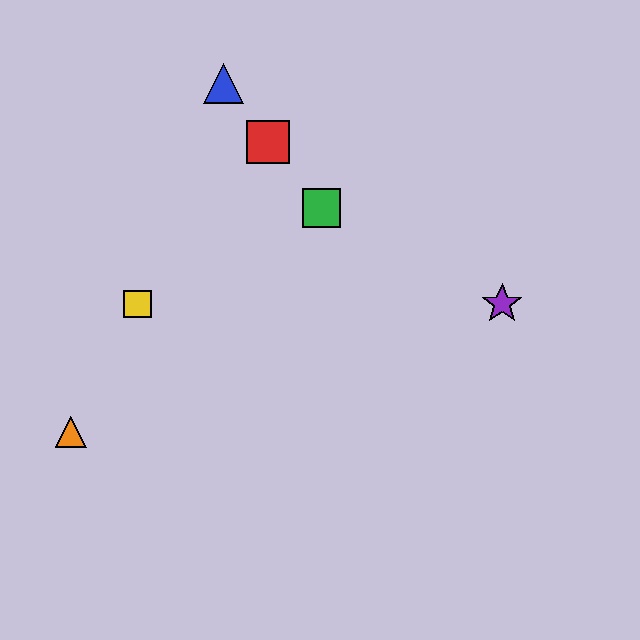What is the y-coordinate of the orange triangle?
The orange triangle is at y≈432.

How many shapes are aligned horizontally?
2 shapes (the yellow square, the purple star) are aligned horizontally.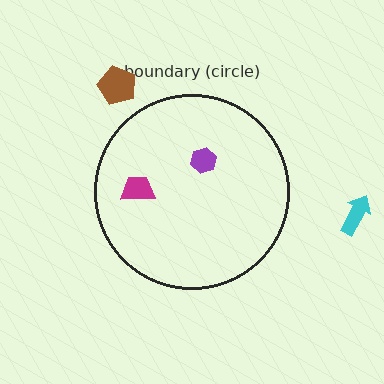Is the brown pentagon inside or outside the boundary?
Outside.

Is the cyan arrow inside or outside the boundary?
Outside.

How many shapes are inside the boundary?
2 inside, 2 outside.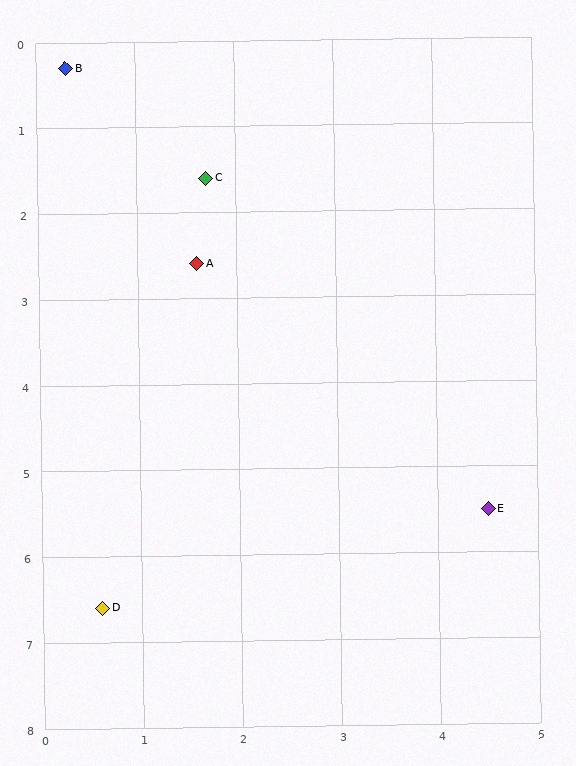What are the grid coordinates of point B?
Point B is at approximately (0.3, 0.3).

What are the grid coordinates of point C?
Point C is at approximately (1.7, 1.6).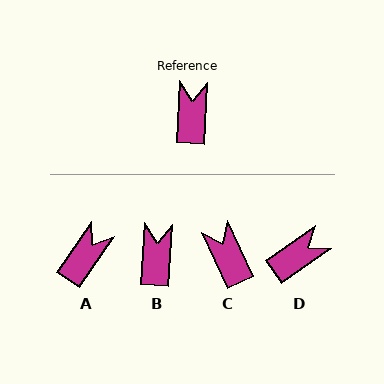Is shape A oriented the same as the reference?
No, it is off by about 30 degrees.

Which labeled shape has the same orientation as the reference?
B.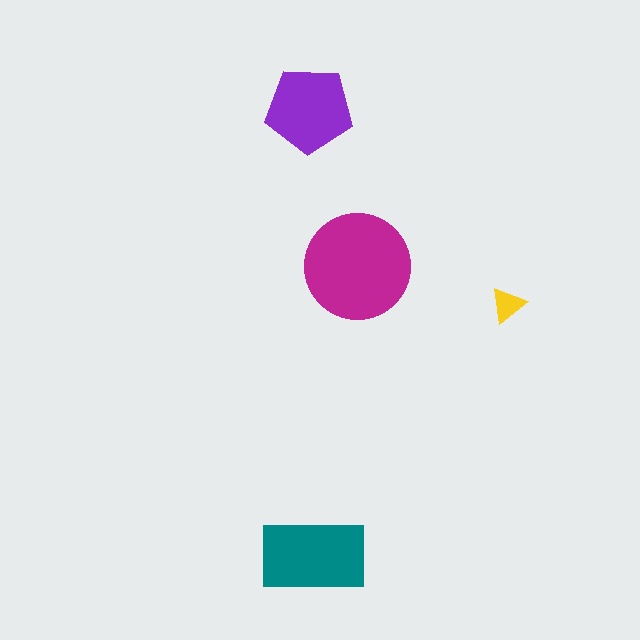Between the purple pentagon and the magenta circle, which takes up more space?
The magenta circle.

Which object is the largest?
The magenta circle.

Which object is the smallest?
The yellow triangle.